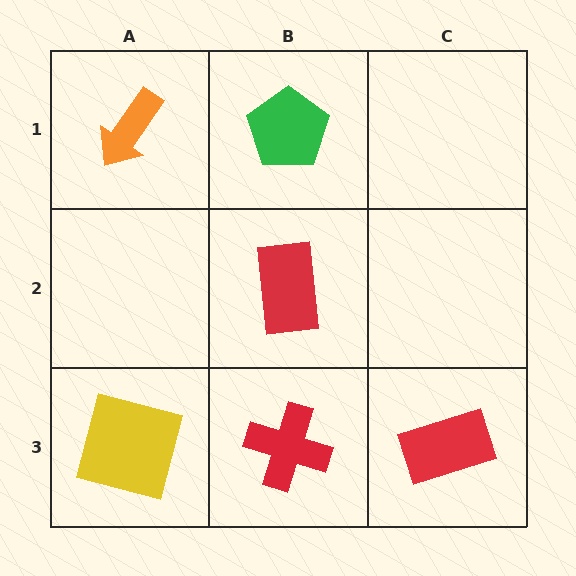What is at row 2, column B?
A red rectangle.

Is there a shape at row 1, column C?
No, that cell is empty.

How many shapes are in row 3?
3 shapes.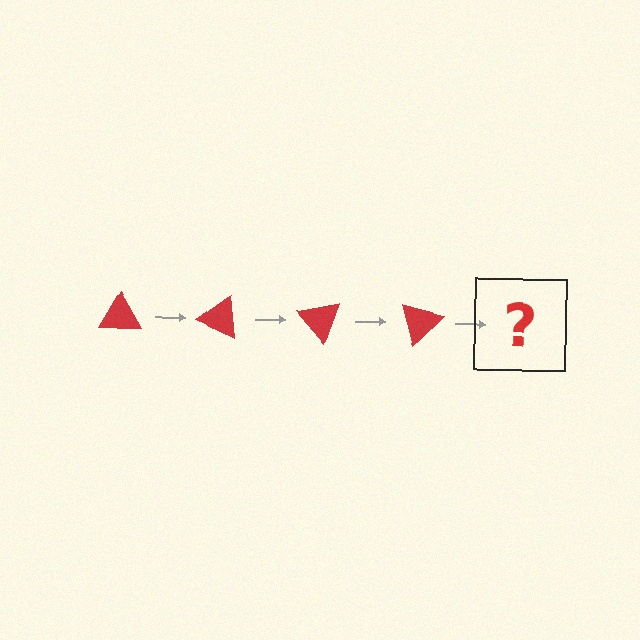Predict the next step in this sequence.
The next step is a red triangle rotated 100 degrees.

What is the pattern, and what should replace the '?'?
The pattern is that the triangle rotates 25 degrees each step. The '?' should be a red triangle rotated 100 degrees.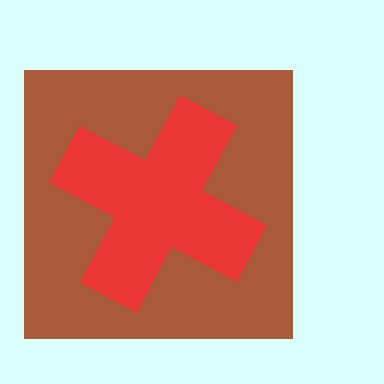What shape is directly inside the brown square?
The red cross.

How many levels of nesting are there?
2.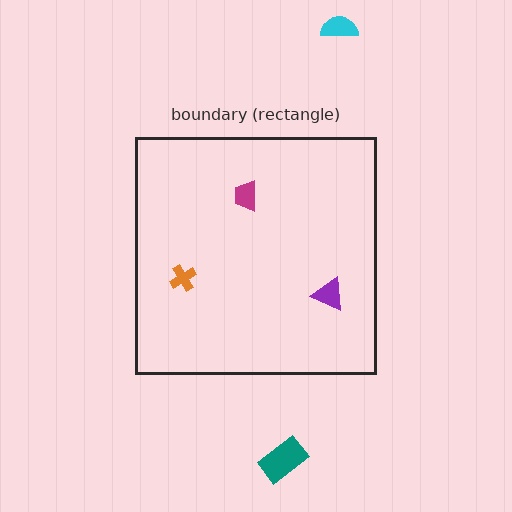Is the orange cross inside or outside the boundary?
Inside.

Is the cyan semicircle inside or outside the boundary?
Outside.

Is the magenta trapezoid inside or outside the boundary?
Inside.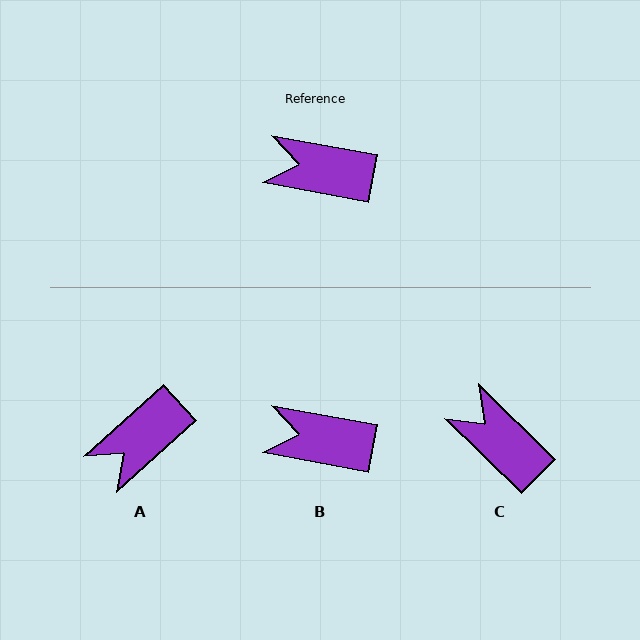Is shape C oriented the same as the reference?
No, it is off by about 34 degrees.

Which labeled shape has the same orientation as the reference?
B.